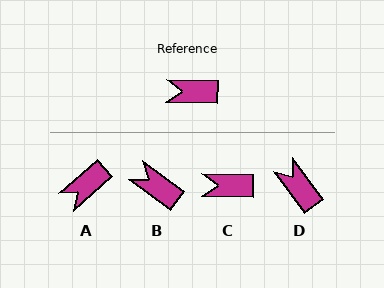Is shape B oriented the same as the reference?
No, it is off by about 36 degrees.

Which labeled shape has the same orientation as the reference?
C.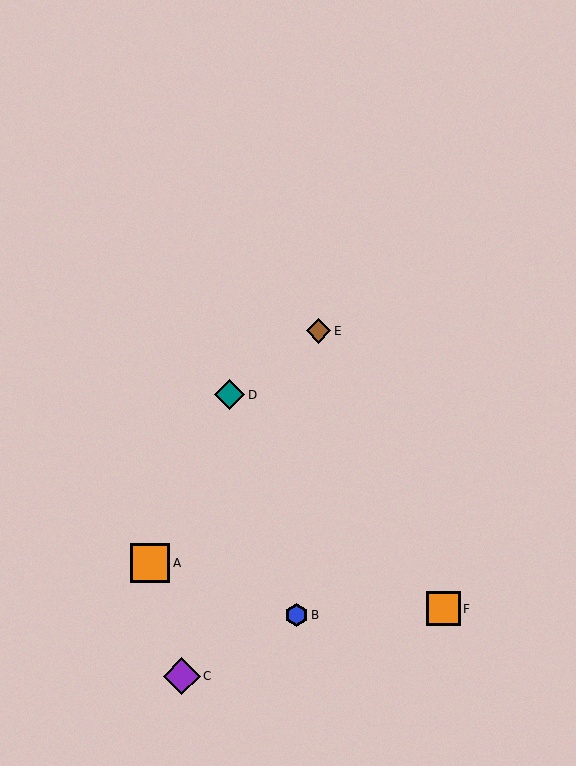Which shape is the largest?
The orange square (labeled A) is the largest.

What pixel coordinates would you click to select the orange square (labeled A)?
Click at (150, 563) to select the orange square A.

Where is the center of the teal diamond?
The center of the teal diamond is at (230, 395).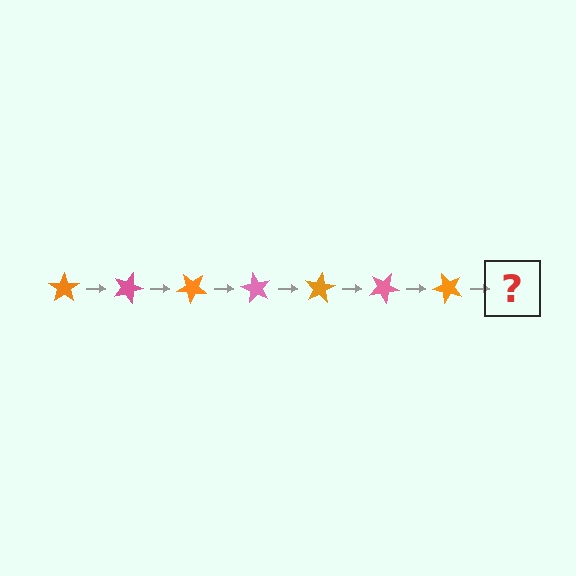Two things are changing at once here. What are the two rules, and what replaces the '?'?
The two rules are that it rotates 20 degrees each step and the color cycles through orange and pink. The '?' should be a pink star, rotated 140 degrees from the start.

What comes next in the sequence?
The next element should be a pink star, rotated 140 degrees from the start.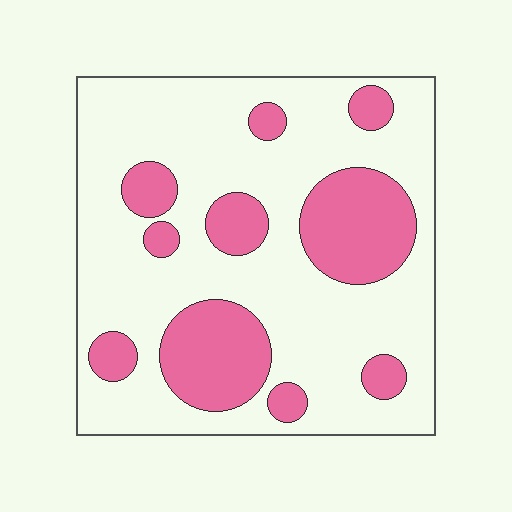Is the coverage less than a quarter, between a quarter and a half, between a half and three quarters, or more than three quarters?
Between a quarter and a half.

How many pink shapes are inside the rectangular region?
10.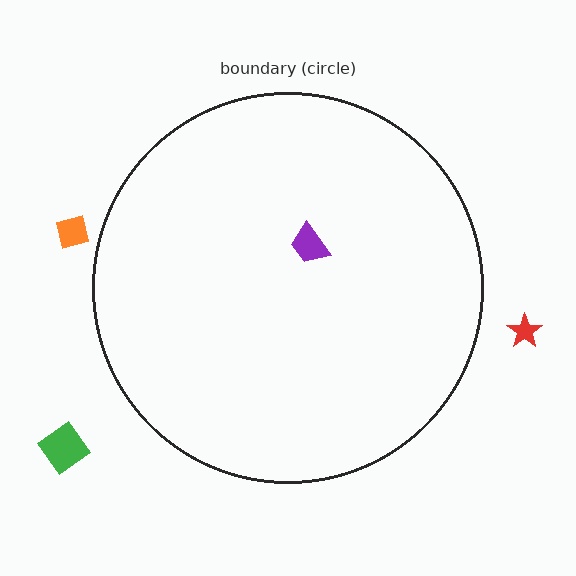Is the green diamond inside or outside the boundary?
Outside.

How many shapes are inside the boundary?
1 inside, 3 outside.